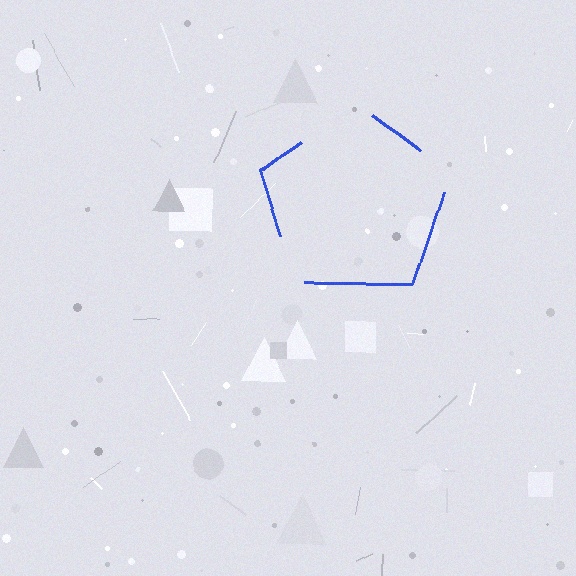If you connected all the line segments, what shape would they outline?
They would outline a pentagon.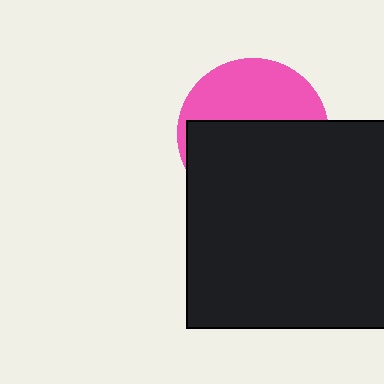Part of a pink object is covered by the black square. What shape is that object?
It is a circle.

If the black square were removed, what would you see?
You would see the complete pink circle.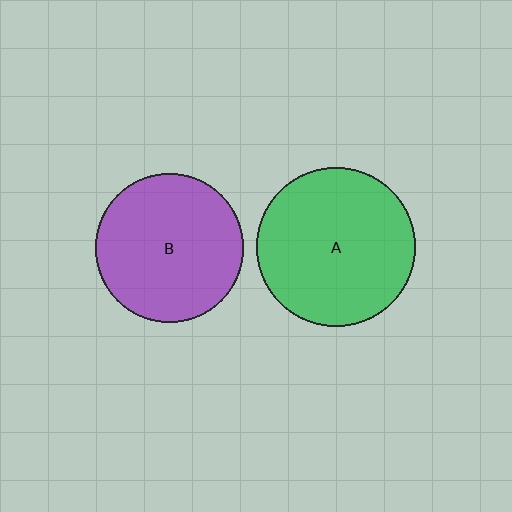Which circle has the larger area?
Circle A (green).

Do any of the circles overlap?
No, none of the circles overlap.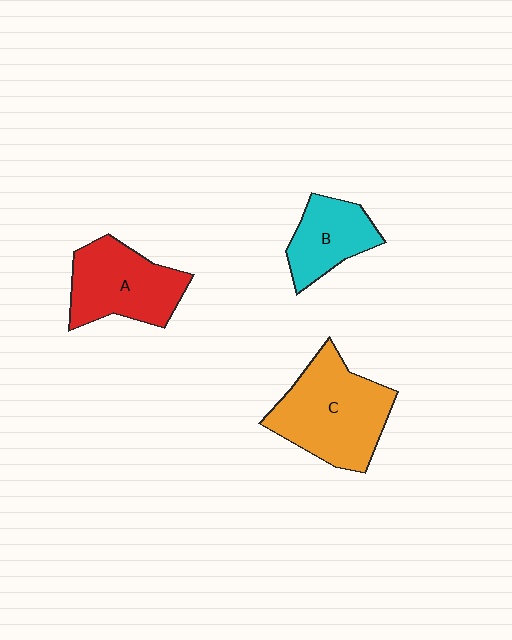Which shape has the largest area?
Shape C (orange).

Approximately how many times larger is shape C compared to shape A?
Approximately 1.3 times.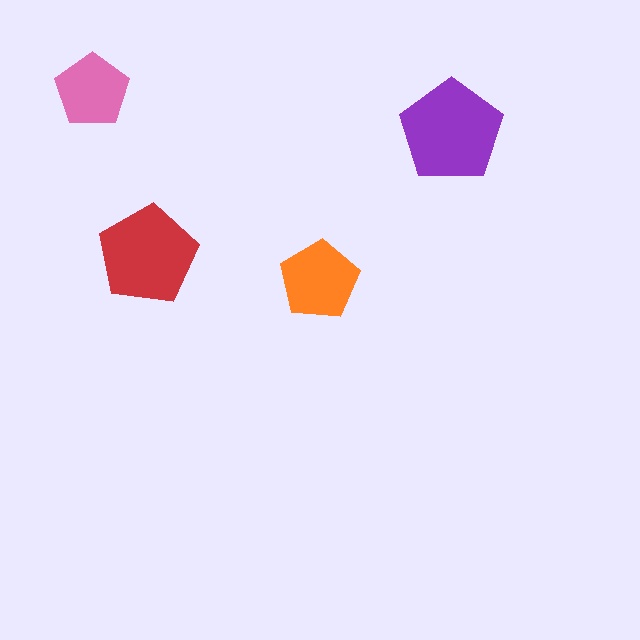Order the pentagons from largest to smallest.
the purple one, the red one, the orange one, the pink one.